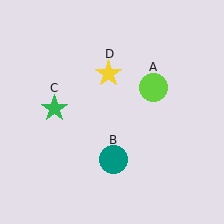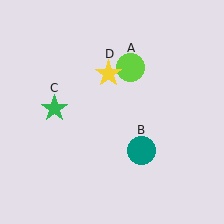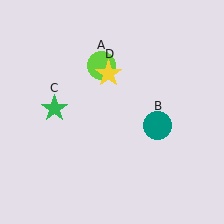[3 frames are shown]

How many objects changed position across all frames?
2 objects changed position: lime circle (object A), teal circle (object B).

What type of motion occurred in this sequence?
The lime circle (object A), teal circle (object B) rotated counterclockwise around the center of the scene.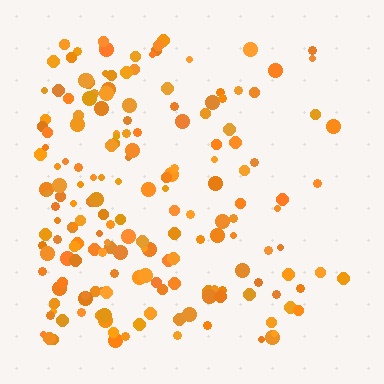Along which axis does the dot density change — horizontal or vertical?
Horizontal.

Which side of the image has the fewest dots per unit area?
The right.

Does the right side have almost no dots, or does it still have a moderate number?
Still a moderate number, just noticeably fewer than the left.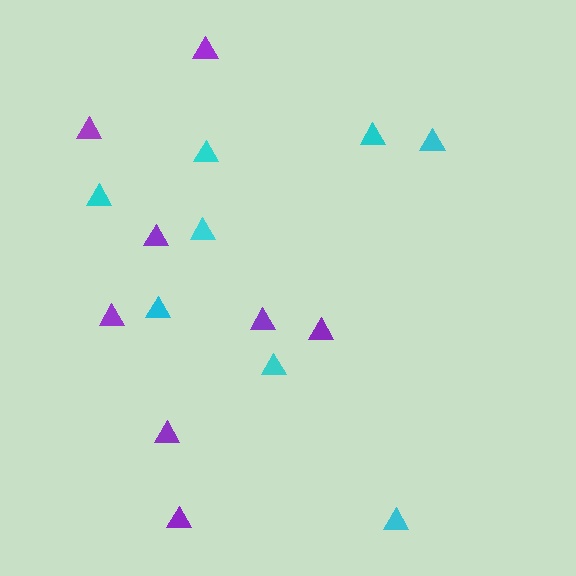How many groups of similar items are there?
There are 2 groups: one group of purple triangles (8) and one group of cyan triangles (8).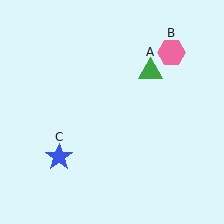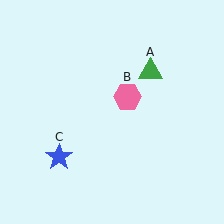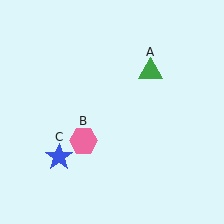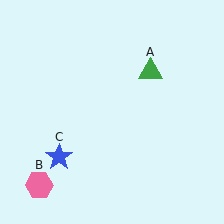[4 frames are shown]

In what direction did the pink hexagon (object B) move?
The pink hexagon (object B) moved down and to the left.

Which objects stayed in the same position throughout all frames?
Green triangle (object A) and blue star (object C) remained stationary.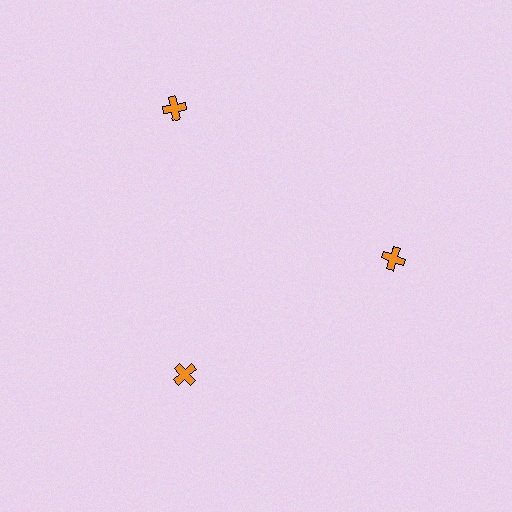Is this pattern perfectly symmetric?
No. The 3 orange crosses are arranged in a ring, but one element near the 11 o'clock position is pushed outward from the center, breaking the 3-fold rotational symmetry.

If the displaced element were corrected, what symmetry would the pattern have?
It would have 3-fold rotational symmetry — the pattern would map onto itself every 120 degrees.